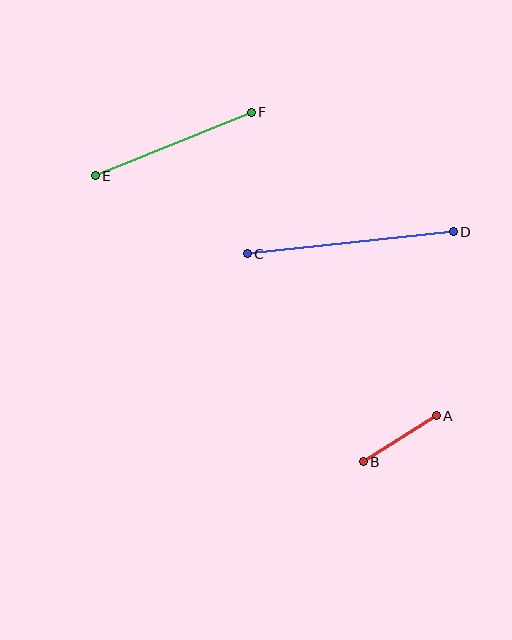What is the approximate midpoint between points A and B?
The midpoint is at approximately (400, 439) pixels.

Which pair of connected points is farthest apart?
Points C and D are farthest apart.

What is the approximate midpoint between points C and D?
The midpoint is at approximately (350, 243) pixels.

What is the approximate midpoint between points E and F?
The midpoint is at approximately (173, 144) pixels.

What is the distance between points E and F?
The distance is approximately 169 pixels.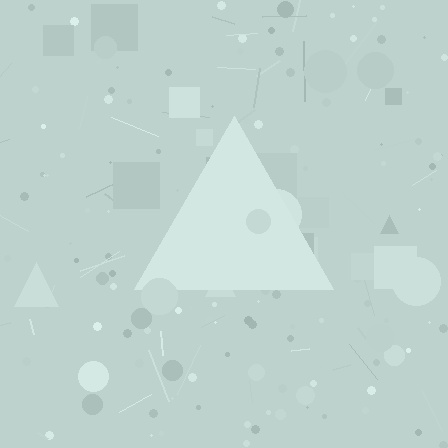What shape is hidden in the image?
A triangle is hidden in the image.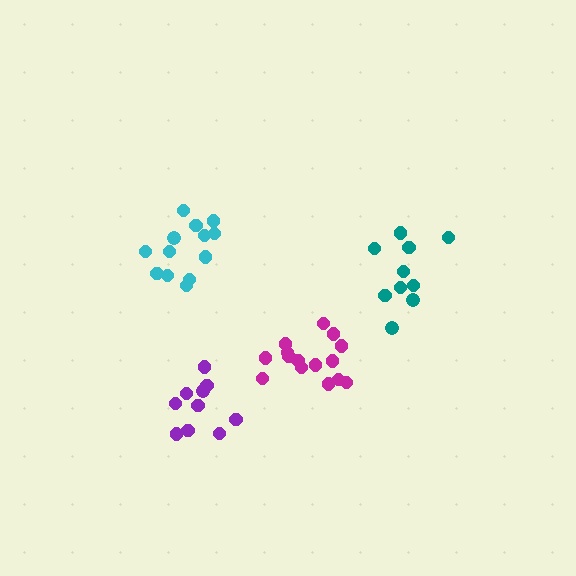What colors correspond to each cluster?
The clusters are colored: cyan, magenta, teal, purple.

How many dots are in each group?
Group 1: 13 dots, Group 2: 15 dots, Group 3: 10 dots, Group 4: 10 dots (48 total).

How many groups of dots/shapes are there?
There are 4 groups.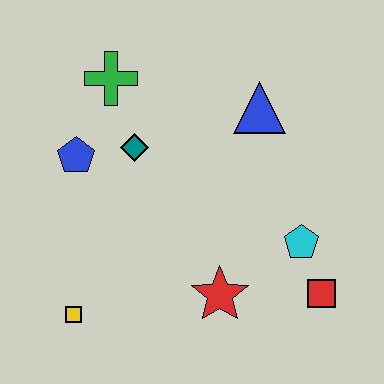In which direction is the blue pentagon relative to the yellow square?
The blue pentagon is above the yellow square.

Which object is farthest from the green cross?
The red square is farthest from the green cross.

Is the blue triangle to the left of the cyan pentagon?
Yes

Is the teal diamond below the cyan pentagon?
No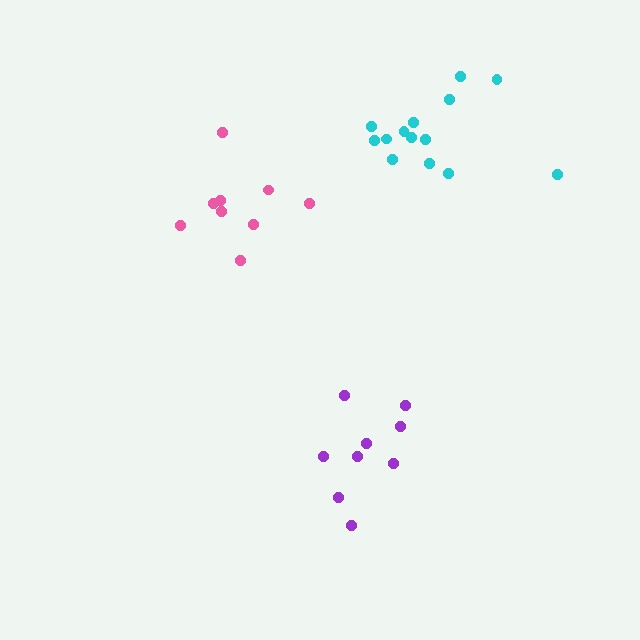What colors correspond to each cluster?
The clusters are colored: purple, cyan, pink.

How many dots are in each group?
Group 1: 9 dots, Group 2: 14 dots, Group 3: 9 dots (32 total).